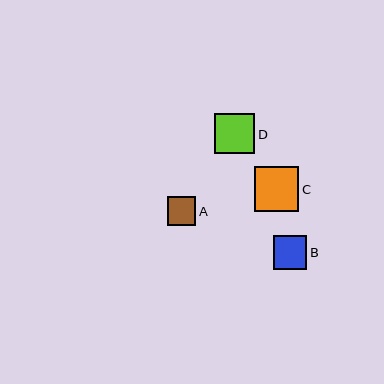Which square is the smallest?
Square A is the smallest with a size of approximately 28 pixels.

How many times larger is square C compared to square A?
Square C is approximately 1.6 times the size of square A.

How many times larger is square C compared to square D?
Square C is approximately 1.1 times the size of square D.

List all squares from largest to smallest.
From largest to smallest: C, D, B, A.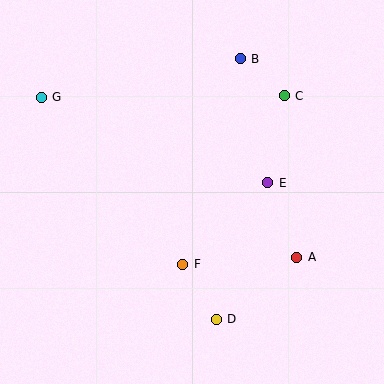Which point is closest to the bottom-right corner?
Point A is closest to the bottom-right corner.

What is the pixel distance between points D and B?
The distance between D and B is 262 pixels.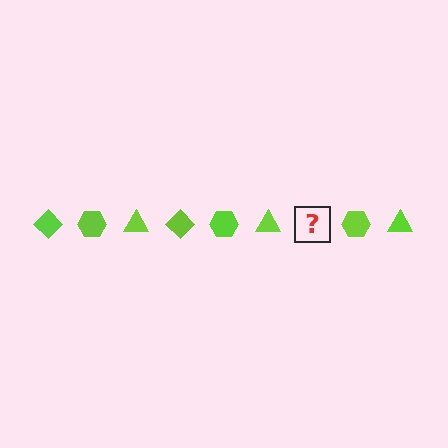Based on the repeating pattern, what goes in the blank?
The blank should be a lime diamond.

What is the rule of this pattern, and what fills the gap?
The rule is that the pattern cycles through diamond, hexagon, triangle shapes in lime. The gap should be filled with a lime diamond.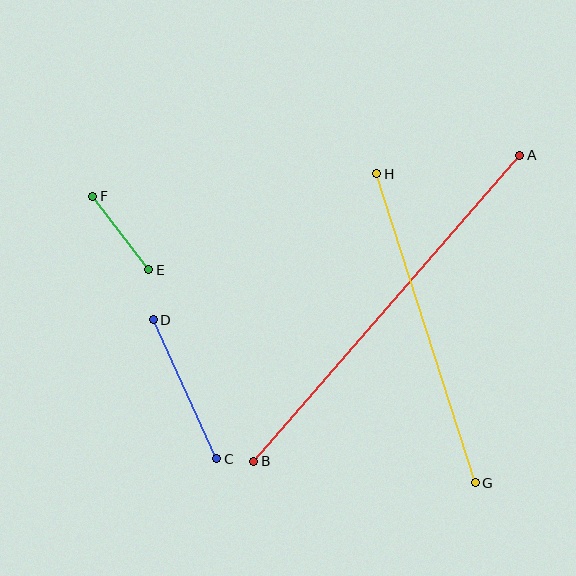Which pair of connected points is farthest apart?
Points A and B are farthest apart.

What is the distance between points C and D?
The distance is approximately 153 pixels.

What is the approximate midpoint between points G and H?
The midpoint is at approximately (426, 328) pixels.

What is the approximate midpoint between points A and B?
The midpoint is at approximately (387, 308) pixels.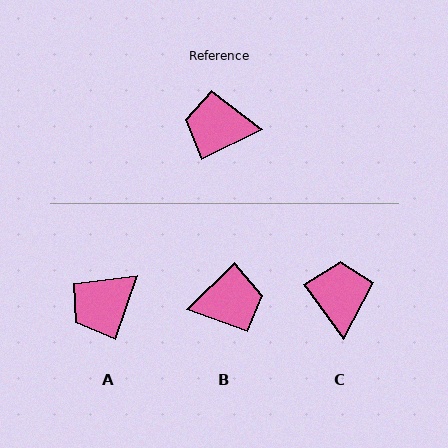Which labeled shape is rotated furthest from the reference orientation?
B, about 162 degrees away.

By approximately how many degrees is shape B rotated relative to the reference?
Approximately 162 degrees clockwise.